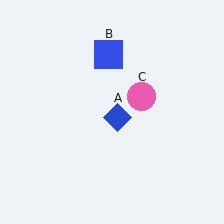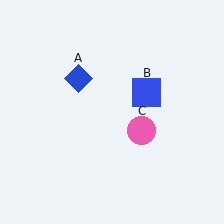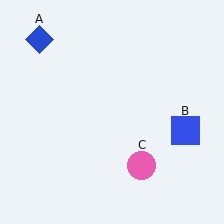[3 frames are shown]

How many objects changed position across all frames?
3 objects changed position: blue diamond (object A), blue square (object B), pink circle (object C).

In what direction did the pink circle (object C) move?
The pink circle (object C) moved down.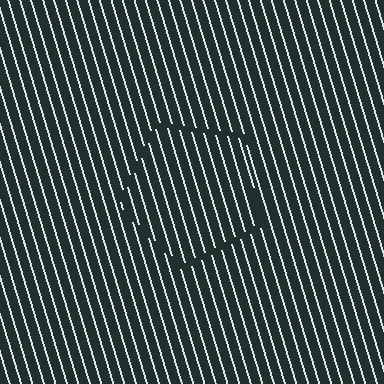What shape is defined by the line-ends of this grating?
An illusory pentagon. The interior of the shape contains the same grating, shifted by half a period — the contour is defined by the phase discontinuity where line-ends from the inner and outer gratings abut.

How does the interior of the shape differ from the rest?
The interior of the shape contains the same grating, shifted by half a period — the contour is defined by the phase discontinuity where line-ends from the inner and outer gratings abut.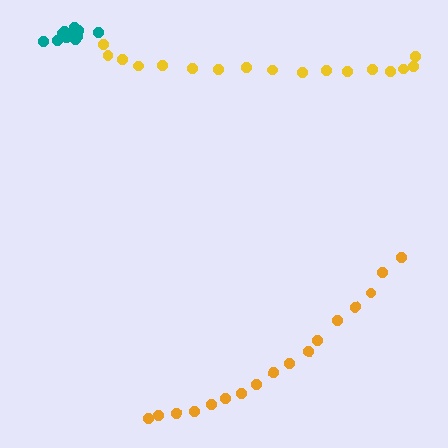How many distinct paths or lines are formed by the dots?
There are 3 distinct paths.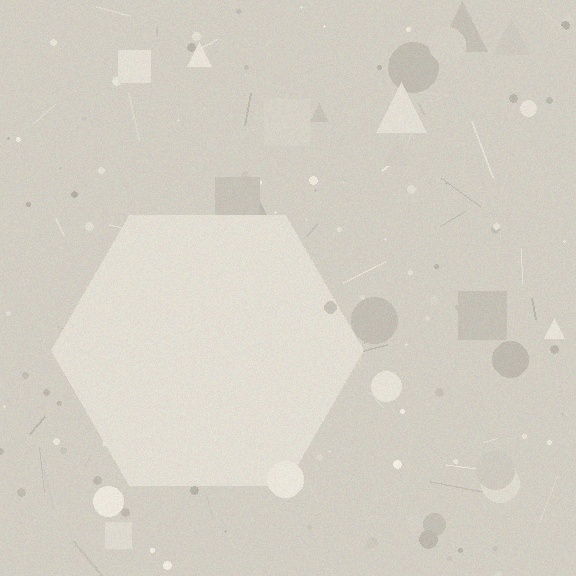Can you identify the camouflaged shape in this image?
The camouflaged shape is a hexagon.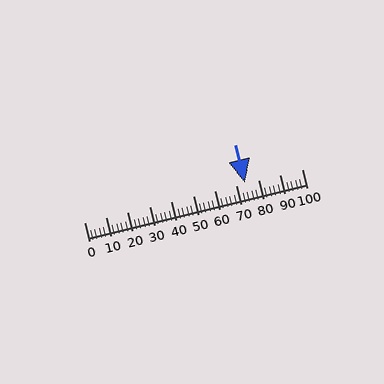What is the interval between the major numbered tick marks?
The major tick marks are spaced 10 units apart.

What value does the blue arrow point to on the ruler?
The blue arrow points to approximately 74.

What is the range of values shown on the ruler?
The ruler shows values from 0 to 100.